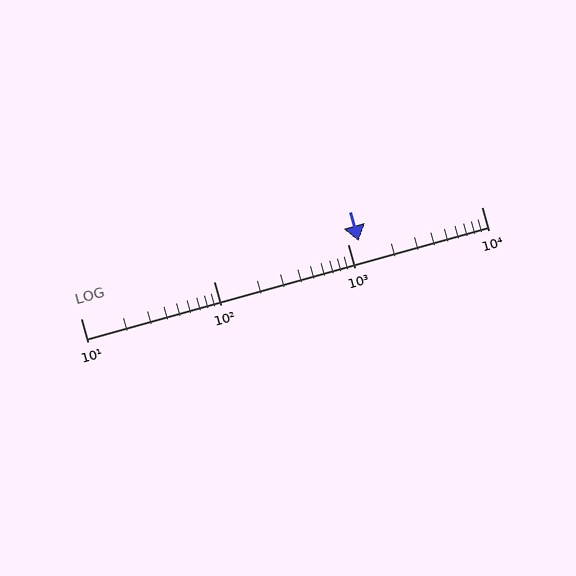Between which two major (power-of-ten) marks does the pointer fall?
The pointer is between 1000 and 10000.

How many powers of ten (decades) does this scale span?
The scale spans 3 decades, from 10 to 10000.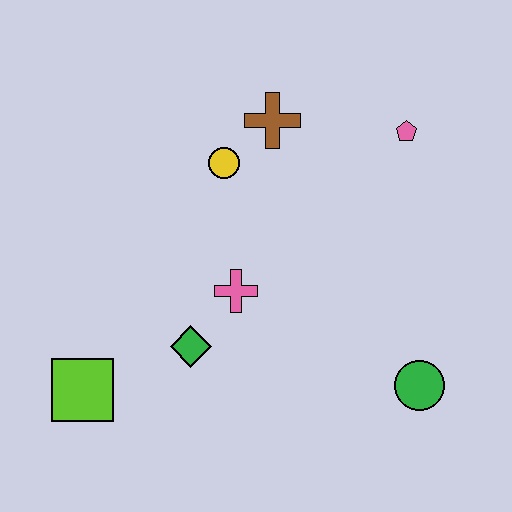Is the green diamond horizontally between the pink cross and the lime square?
Yes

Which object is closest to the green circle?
The pink cross is closest to the green circle.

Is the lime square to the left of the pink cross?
Yes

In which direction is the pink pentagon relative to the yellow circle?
The pink pentagon is to the right of the yellow circle.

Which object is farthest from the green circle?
The lime square is farthest from the green circle.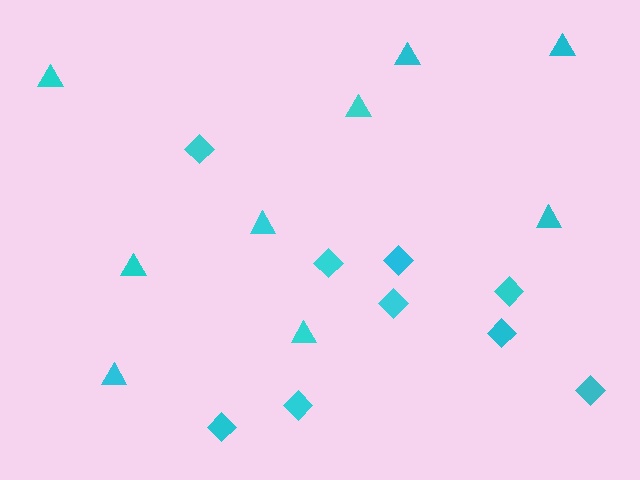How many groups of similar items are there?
There are 2 groups: one group of triangles (9) and one group of diamonds (9).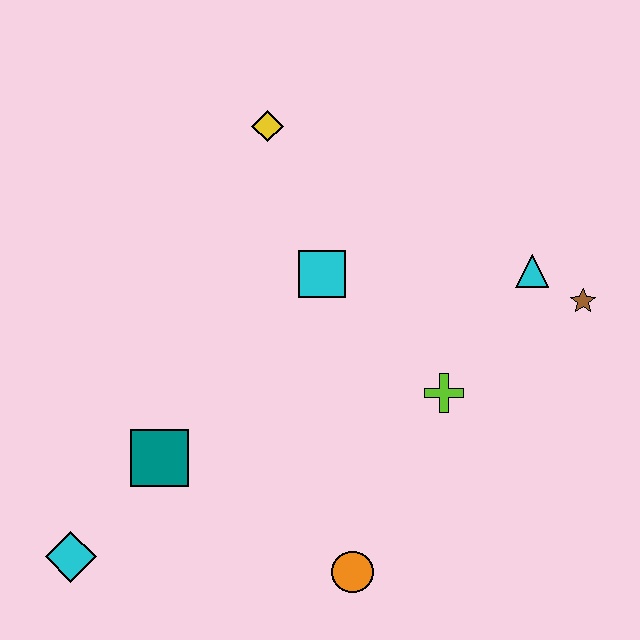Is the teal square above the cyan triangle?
No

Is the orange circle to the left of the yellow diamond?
No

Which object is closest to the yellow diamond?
The cyan square is closest to the yellow diamond.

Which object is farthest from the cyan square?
The cyan diamond is farthest from the cyan square.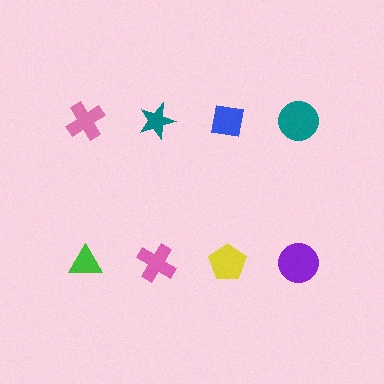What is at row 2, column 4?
A purple circle.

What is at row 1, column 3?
A blue square.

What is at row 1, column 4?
A teal circle.